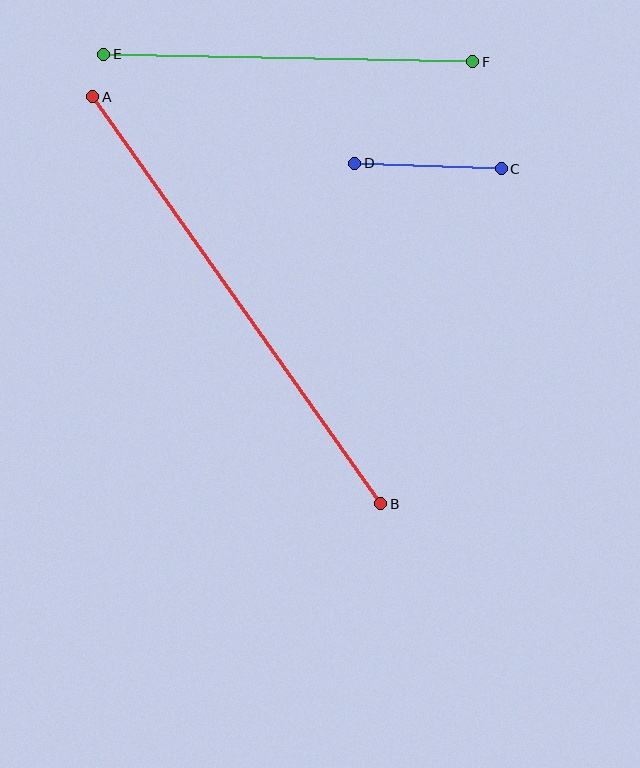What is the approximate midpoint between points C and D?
The midpoint is at approximately (428, 166) pixels.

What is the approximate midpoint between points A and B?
The midpoint is at approximately (237, 300) pixels.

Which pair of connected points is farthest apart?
Points A and B are farthest apart.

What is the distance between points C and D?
The distance is approximately 147 pixels.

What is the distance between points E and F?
The distance is approximately 369 pixels.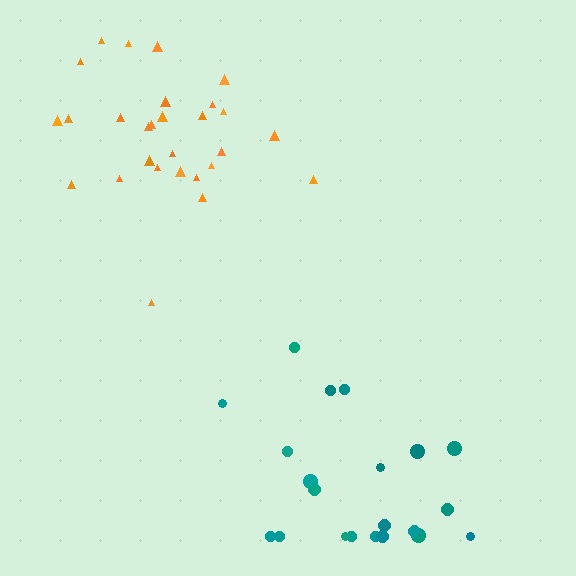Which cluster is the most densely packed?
Orange.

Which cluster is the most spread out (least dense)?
Teal.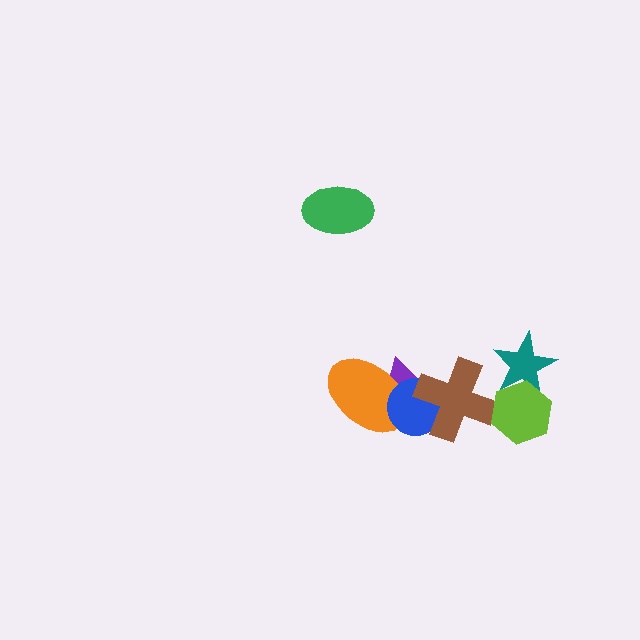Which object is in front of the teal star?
The lime hexagon is in front of the teal star.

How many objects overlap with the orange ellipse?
2 objects overlap with the orange ellipse.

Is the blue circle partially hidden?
Yes, it is partially covered by another shape.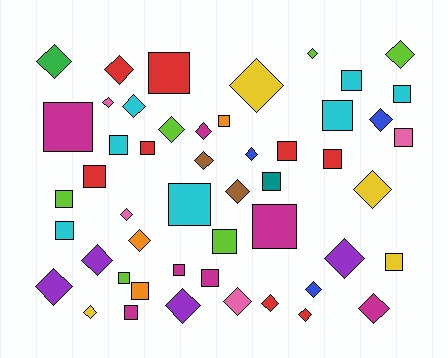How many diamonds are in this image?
There are 26 diamonds.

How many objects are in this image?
There are 50 objects.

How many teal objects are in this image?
There is 1 teal object.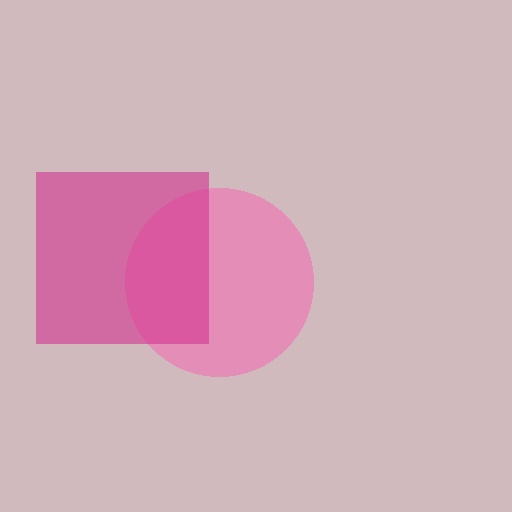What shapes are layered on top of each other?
The layered shapes are: a pink circle, a magenta square.